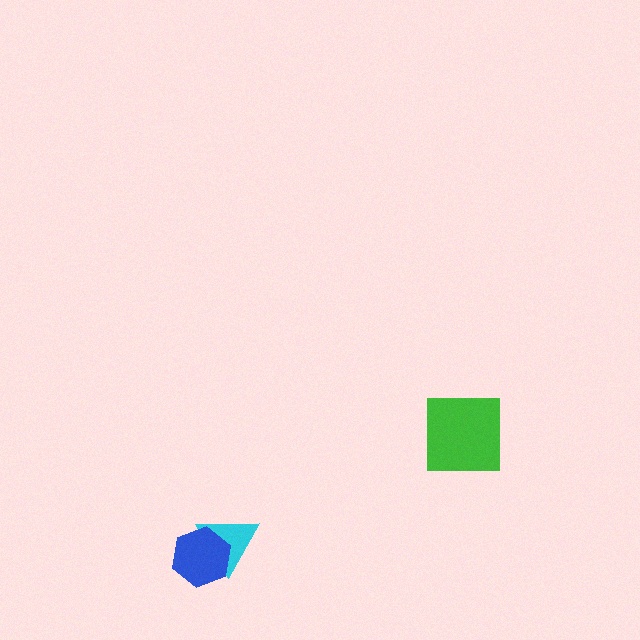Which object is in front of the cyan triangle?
The blue hexagon is in front of the cyan triangle.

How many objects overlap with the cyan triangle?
1 object overlaps with the cyan triangle.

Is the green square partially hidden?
No, no other shape covers it.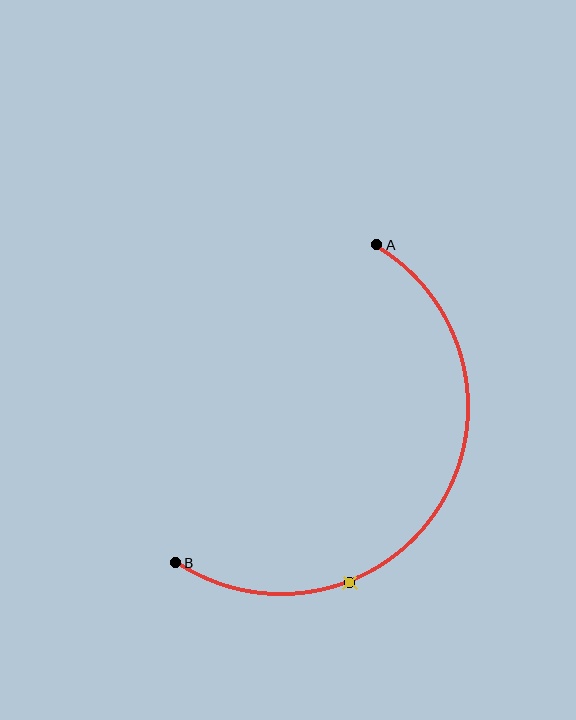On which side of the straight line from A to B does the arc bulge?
The arc bulges to the right of the straight line connecting A and B.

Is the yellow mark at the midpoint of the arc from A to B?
No. The yellow mark lies on the arc but is closer to endpoint B. The arc midpoint would be at the point on the curve equidistant along the arc from both A and B.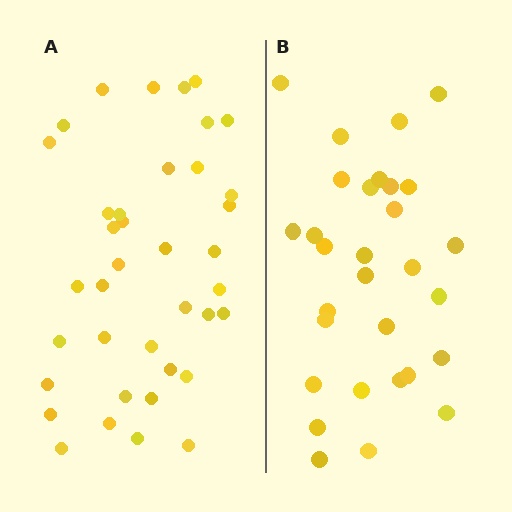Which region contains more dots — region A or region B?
Region A (the left region) has more dots.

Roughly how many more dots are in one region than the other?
Region A has roughly 8 or so more dots than region B.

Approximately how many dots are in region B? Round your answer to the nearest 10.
About 30 dots.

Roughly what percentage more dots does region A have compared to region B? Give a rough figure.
About 25% more.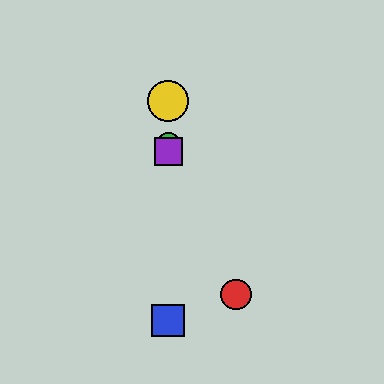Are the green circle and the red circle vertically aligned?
No, the green circle is at x≈168 and the red circle is at x≈236.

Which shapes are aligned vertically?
The blue square, the green circle, the yellow circle, the purple square are aligned vertically.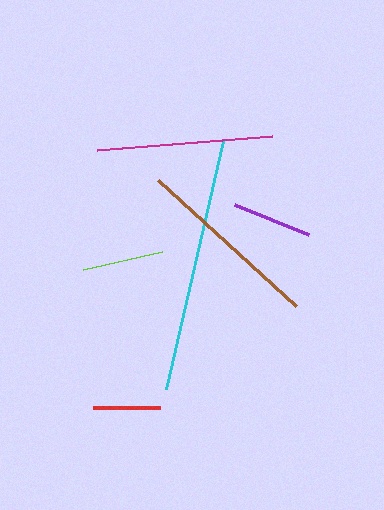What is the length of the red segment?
The red segment is approximately 67 pixels long.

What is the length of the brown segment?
The brown segment is approximately 187 pixels long.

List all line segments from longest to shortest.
From longest to shortest: cyan, brown, magenta, lime, purple, red.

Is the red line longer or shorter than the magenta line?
The magenta line is longer than the red line.